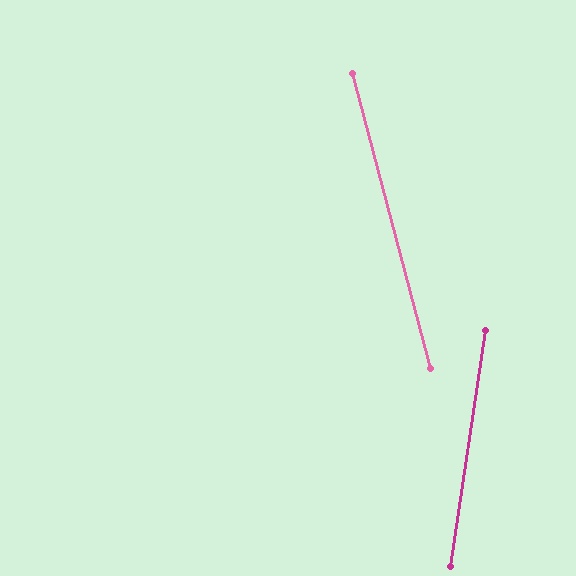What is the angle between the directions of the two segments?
Approximately 23 degrees.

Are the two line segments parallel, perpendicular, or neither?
Neither parallel nor perpendicular — they differ by about 23°.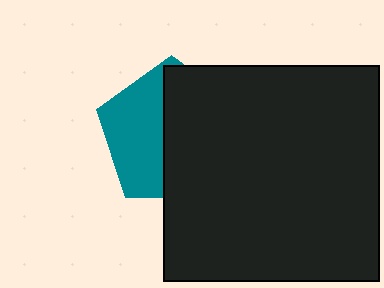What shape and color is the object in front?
The object in front is a black square.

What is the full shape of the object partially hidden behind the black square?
The partially hidden object is a teal pentagon.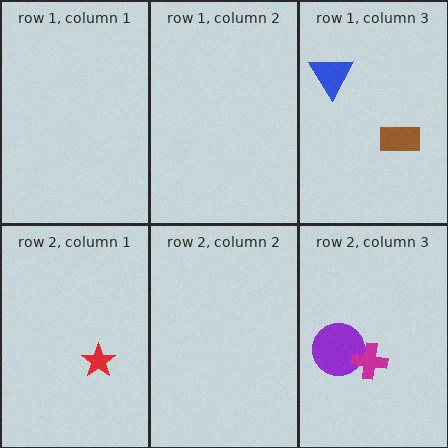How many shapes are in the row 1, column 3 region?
2.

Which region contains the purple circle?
The row 2, column 3 region.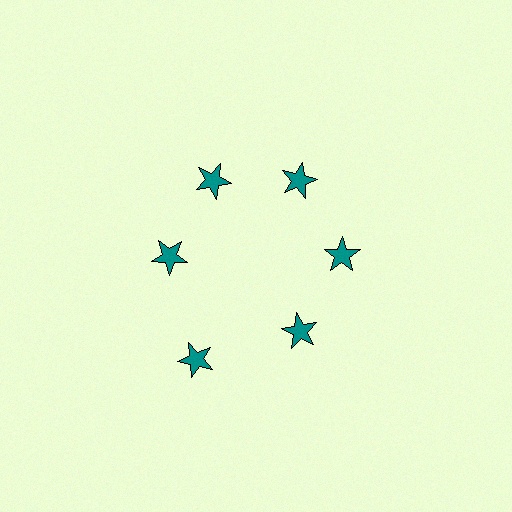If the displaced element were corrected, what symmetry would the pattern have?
It would have 6-fold rotational symmetry — the pattern would map onto itself every 60 degrees.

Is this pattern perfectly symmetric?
No. The 6 teal stars are arranged in a ring, but one element near the 7 o'clock position is pushed outward from the center, breaking the 6-fold rotational symmetry.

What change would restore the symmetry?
The symmetry would be restored by moving it inward, back onto the ring so that all 6 stars sit at equal angles and equal distance from the center.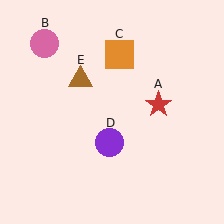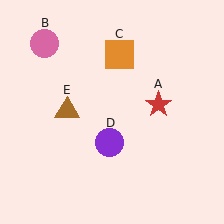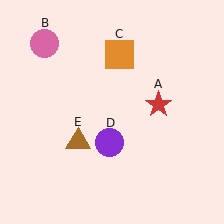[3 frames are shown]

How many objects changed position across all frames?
1 object changed position: brown triangle (object E).